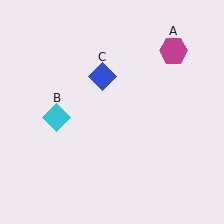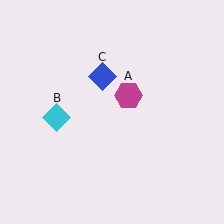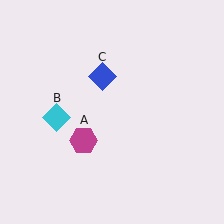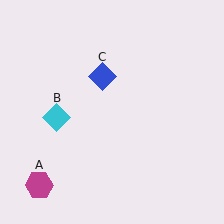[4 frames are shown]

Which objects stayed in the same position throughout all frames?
Cyan diamond (object B) and blue diamond (object C) remained stationary.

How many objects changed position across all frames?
1 object changed position: magenta hexagon (object A).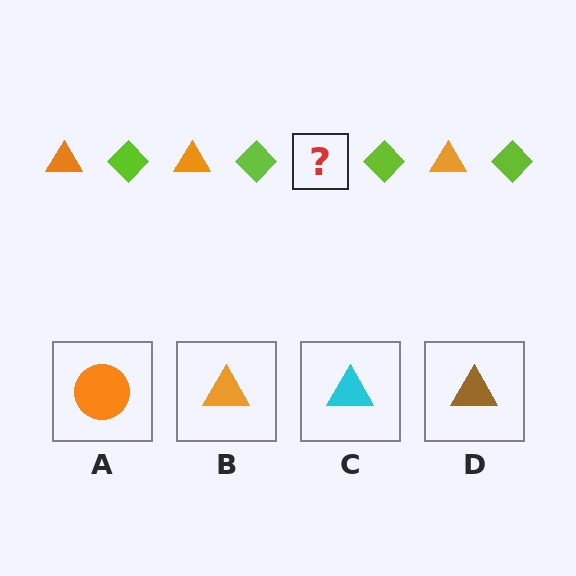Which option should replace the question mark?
Option B.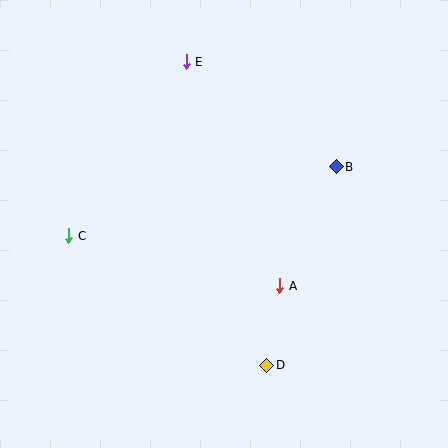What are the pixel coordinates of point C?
Point C is at (69, 236).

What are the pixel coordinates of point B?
Point B is at (336, 167).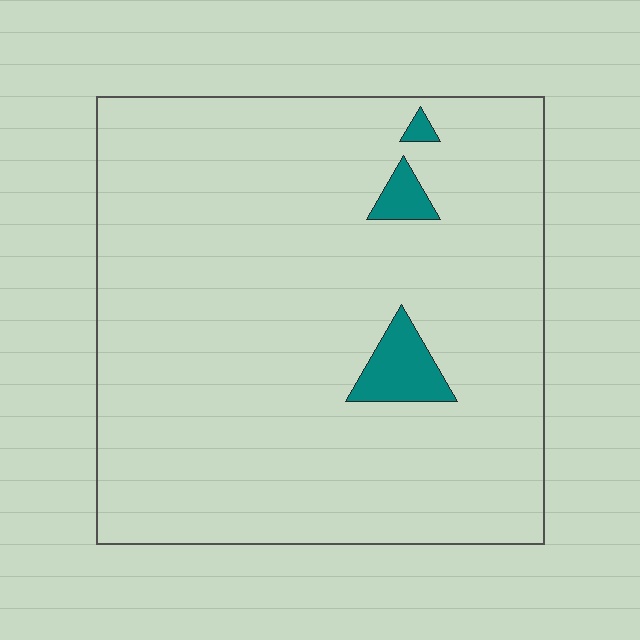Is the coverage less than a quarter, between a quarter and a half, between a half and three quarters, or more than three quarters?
Less than a quarter.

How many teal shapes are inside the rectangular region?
3.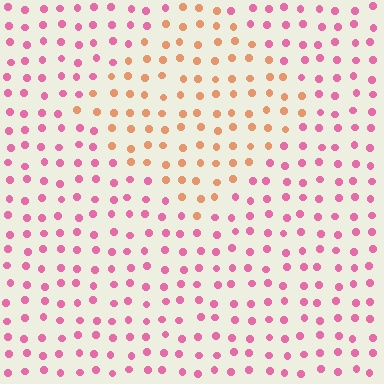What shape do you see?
I see a diamond.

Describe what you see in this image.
The image is filled with small pink elements in a uniform arrangement. A diamond-shaped region is visible where the elements are tinted to a slightly different hue, forming a subtle color boundary.